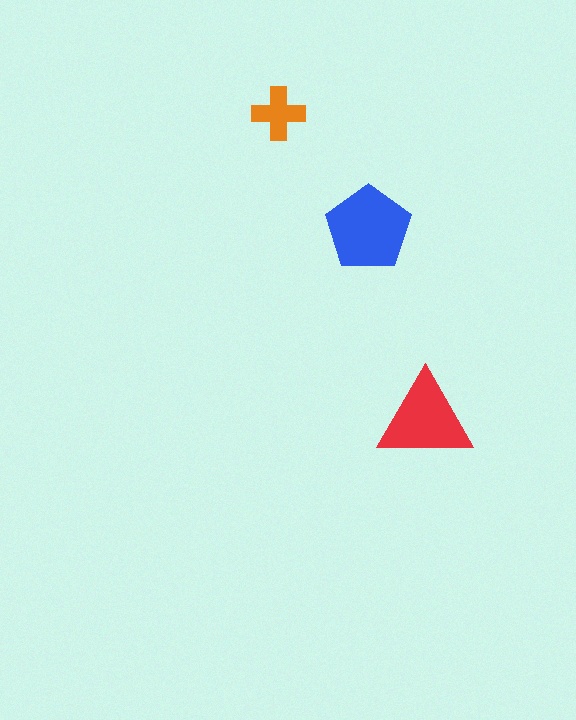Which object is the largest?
The blue pentagon.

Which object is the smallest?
The orange cross.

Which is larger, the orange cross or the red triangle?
The red triangle.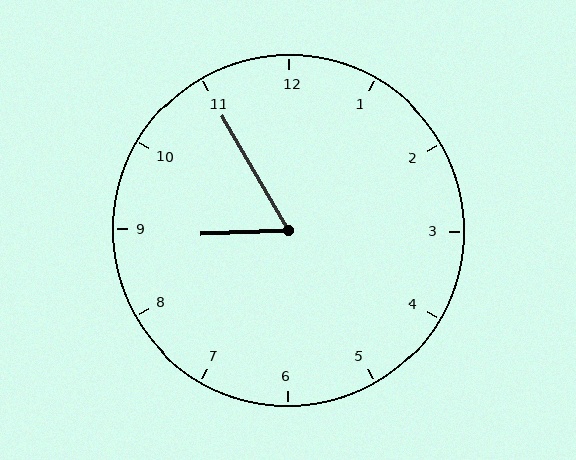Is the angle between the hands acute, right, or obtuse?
It is acute.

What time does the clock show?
8:55.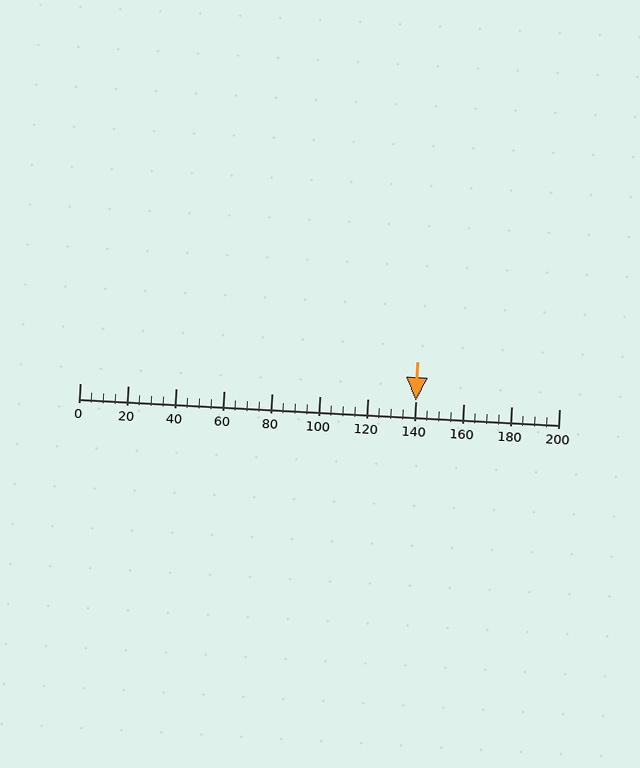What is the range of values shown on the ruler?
The ruler shows values from 0 to 200.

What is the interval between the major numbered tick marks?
The major tick marks are spaced 20 units apart.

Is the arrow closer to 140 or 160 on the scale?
The arrow is closer to 140.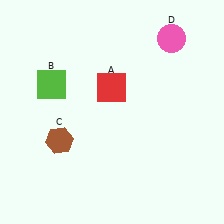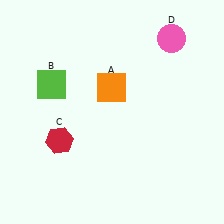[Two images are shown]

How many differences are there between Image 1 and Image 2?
There are 2 differences between the two images.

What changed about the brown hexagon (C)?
In Image 1, C is brown. In Image 2, it changed to red.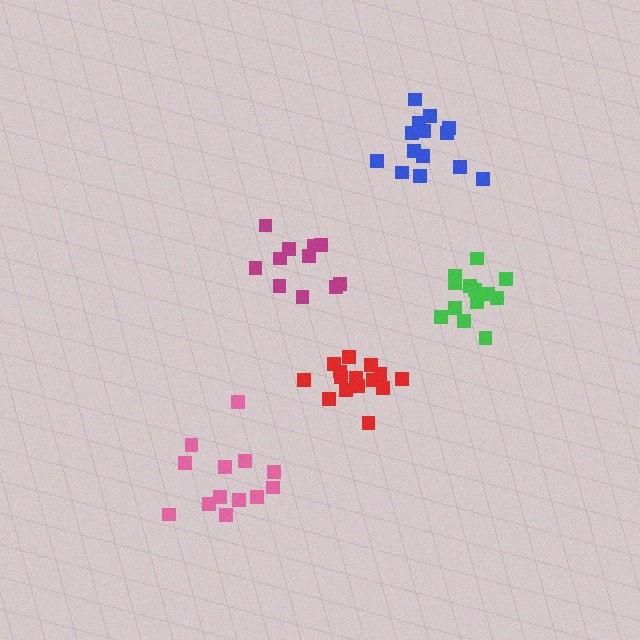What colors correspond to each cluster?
The clusters are colored: green, magenta, blue, pink, red.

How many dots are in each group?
Group 1: 13 dots, Group 2: 11 dots, Group 3: 15 dots, Group 4: 13 dots, Group 5: 15 dots (67 total).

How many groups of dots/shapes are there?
There are 5 groups.